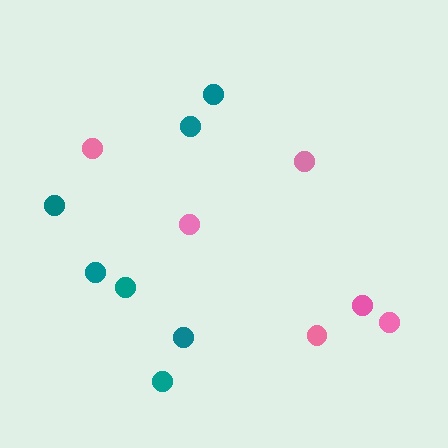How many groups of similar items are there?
There are 2 groups: one group of teal circles (7) and one group of pink circles (6).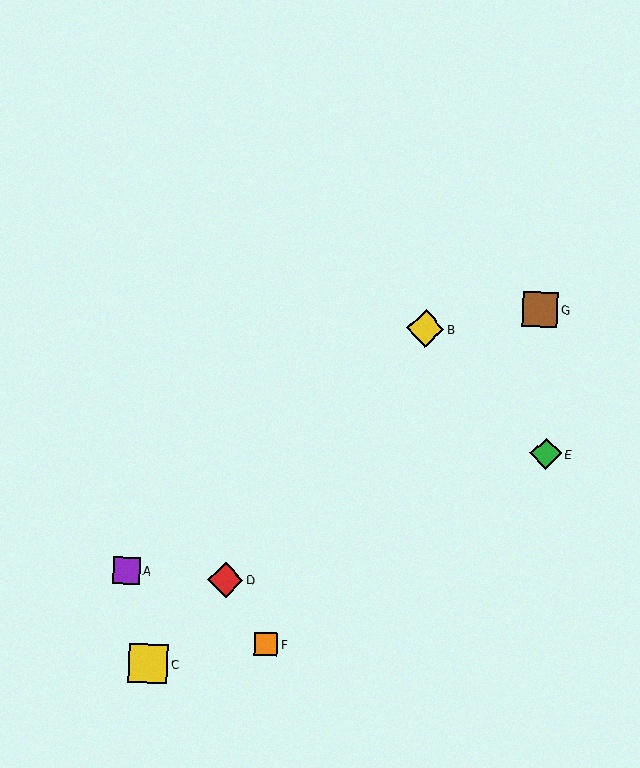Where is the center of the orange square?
The center of the orange square is at (266, 644).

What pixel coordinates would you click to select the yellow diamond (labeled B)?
Click at (425, 329) to select the yellow diamond B.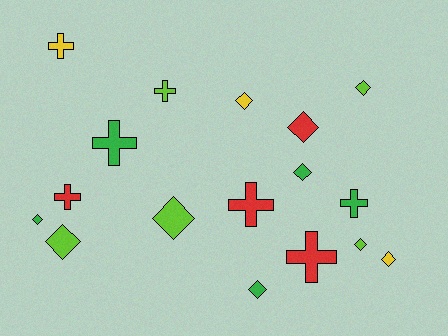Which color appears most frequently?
Green, with 5 objects.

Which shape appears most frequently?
Diamond, with 10 objects.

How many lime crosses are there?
There is 1 lime cross.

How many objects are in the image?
There are 17 objects.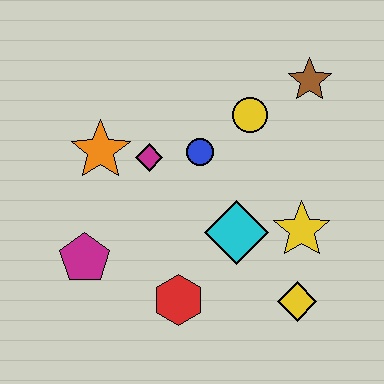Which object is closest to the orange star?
The magenta diamond is closest to the orange star.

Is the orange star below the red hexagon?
No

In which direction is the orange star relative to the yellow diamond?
The orange star is to the left of the yellow diamond.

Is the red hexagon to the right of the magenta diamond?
Yes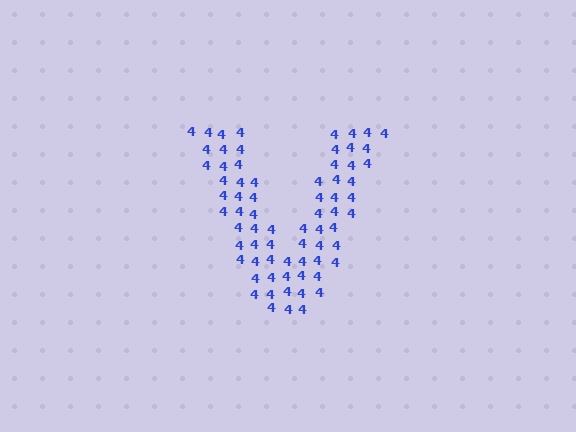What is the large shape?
The large shape is the letter V.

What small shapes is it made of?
It is made of small digit 4's.